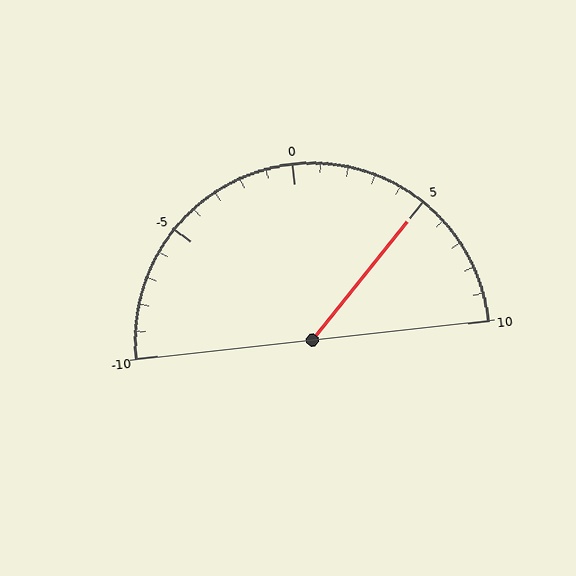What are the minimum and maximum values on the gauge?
The gauge ranges from -10 to 10.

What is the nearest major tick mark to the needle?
The nearest major tick mark is 5.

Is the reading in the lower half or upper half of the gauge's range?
The reading is in the upper half of the range (-10 to 10).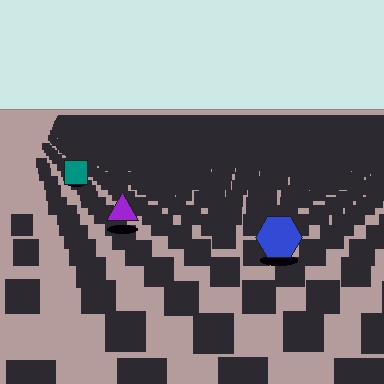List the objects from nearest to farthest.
From nearest to farthest: the blue hexagon, the purple triangle, the teal square.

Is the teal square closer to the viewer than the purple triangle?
No. The purple triangle is closer — you can tell from the texture gradient: the ground texture is coarser near it.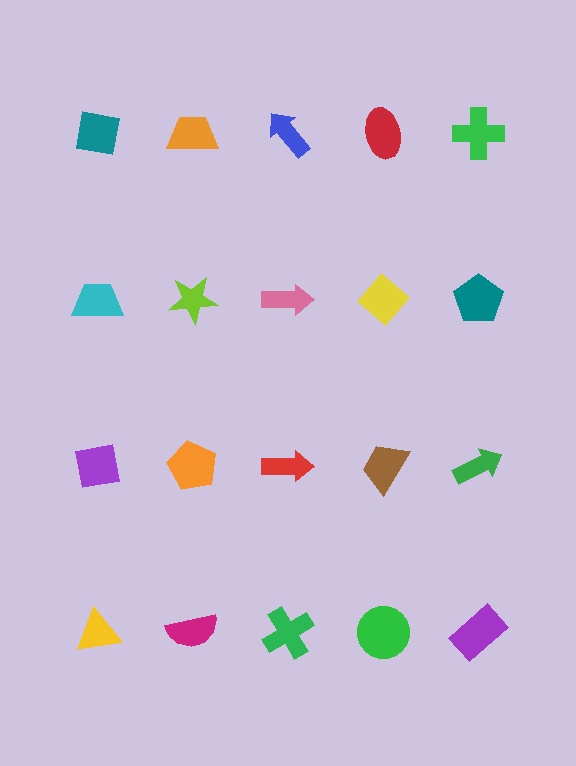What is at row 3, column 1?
A purple square.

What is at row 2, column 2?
A lime star.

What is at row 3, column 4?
A brown trapezoid.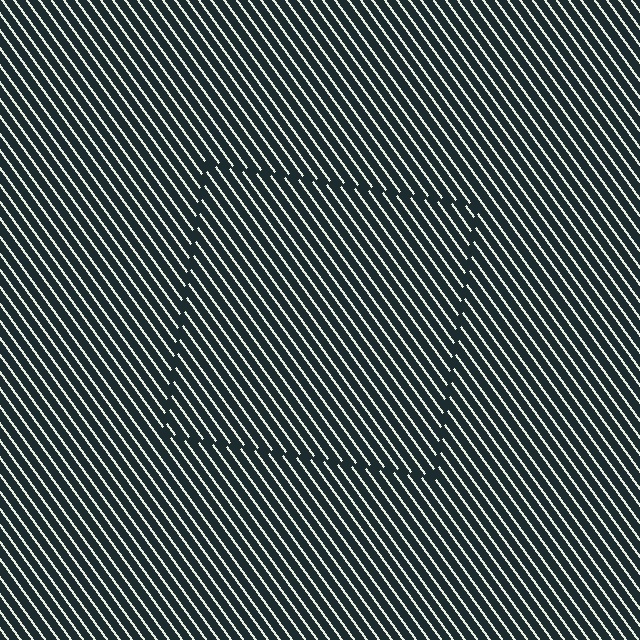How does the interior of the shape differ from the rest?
The interior of the shape contains the same grating, shifted by half a period — the contour is defined by the phase discontinuity where line-ends from the inner and outer gratings abut.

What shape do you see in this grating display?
An illusory square. The interior of the shape contains the same grating, shifted by half a period — the contour is defined by the phase discontinuity where line-ends from the inner and outer gratings abut.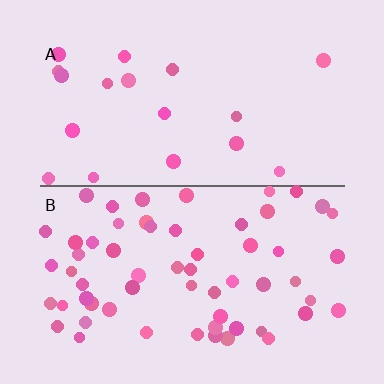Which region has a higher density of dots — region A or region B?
B (the bottom).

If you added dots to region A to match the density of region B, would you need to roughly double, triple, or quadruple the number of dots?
Approximately triple.